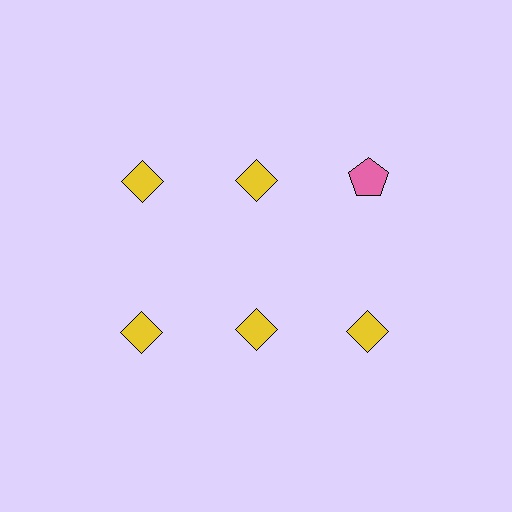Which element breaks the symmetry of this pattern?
The pink pentagon in the top row, center column breaks the symmetry. All other shapes are yellow diamonds.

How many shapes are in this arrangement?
There are 6 shapes arranged in a grid pattern.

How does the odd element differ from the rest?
It differs in both color (pink instead of yellow) and shape (pentagon instead of diamond).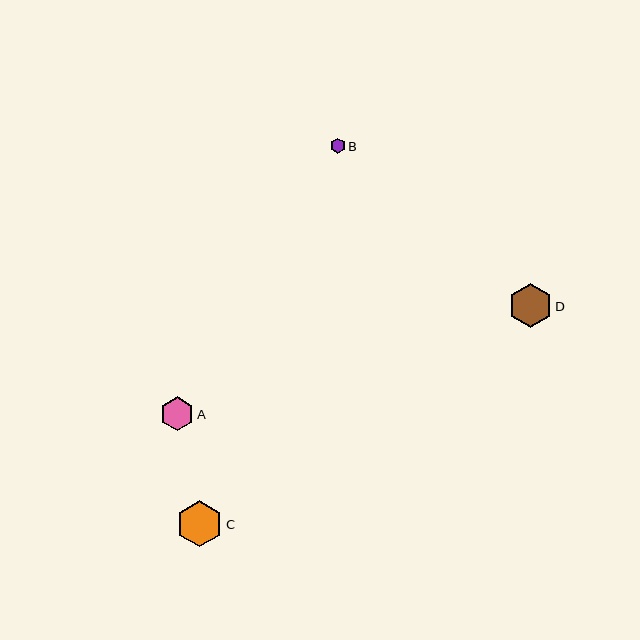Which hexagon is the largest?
Hexagon C is the largest with a size of approximately 46 pixels.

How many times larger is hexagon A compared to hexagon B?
Hexagon A is approximately 2.2 times the size of hexagon B.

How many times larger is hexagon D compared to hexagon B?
Hexagon D is approximately 2.8 times the size of hexagon B.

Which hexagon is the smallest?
Hexagon B is the smallest with a size of approximately 15 pixels.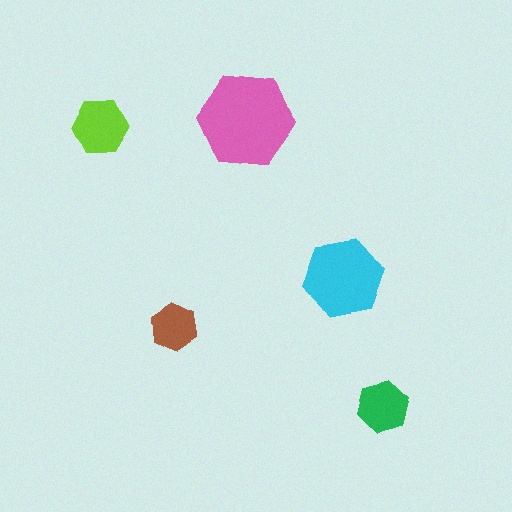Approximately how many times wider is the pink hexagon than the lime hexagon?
About 1.5 times wider.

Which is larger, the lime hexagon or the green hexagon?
The lime one.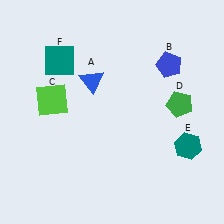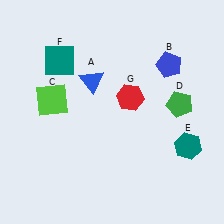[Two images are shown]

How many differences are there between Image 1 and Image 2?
There is 1 difference between the two images.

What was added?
A red hexagon (G) was added in Image 2.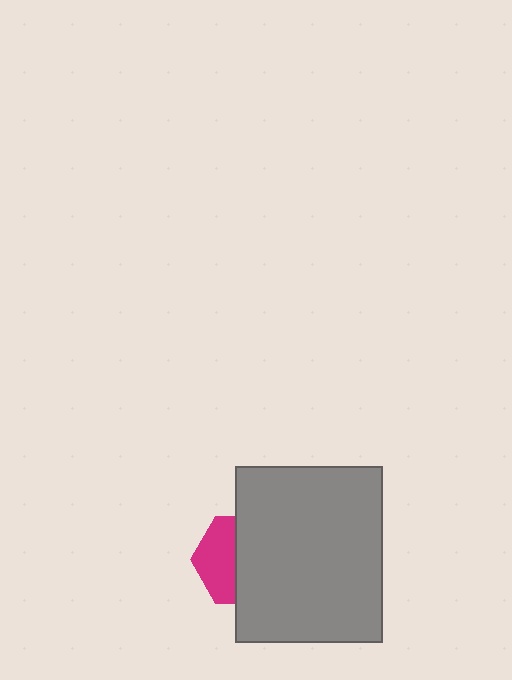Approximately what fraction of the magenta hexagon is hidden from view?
Roughly 57% of the magenta hexagon is hidden behind the gray rectangle.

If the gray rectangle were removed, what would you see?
You would see the complete magenta hexagon.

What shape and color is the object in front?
The object in front is a gray rectangle.